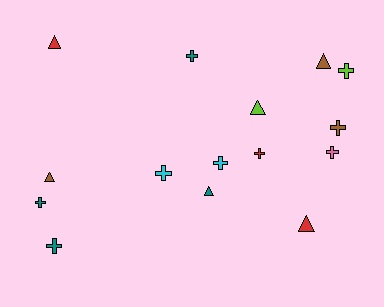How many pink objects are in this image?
There is 1 pink object.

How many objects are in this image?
There are 15 objects.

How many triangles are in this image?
There are 6 triangles.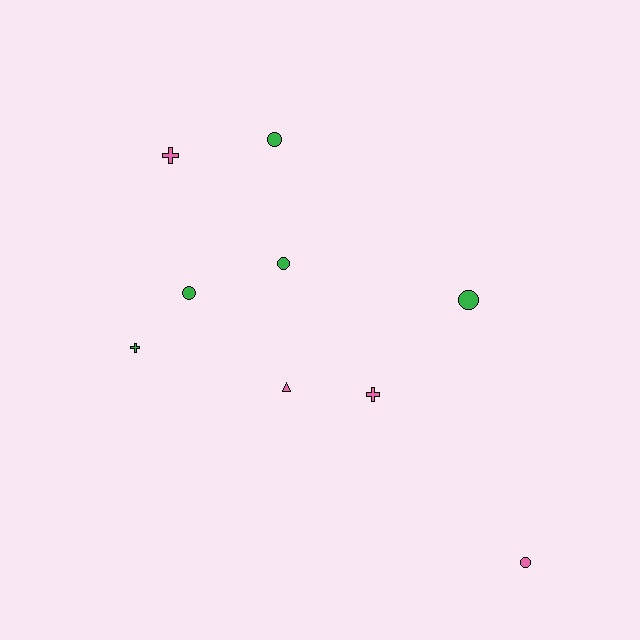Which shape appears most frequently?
Circle, with 5 objects.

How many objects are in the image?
There are 9 objects.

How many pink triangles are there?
There is 1 pink triangle.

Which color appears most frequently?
Green, with 5 objects.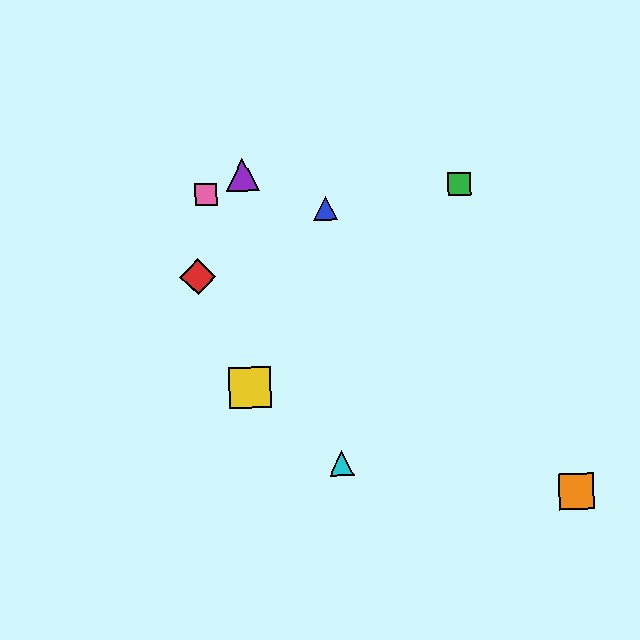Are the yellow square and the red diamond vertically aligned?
No, the yellow square is at x≈250 and the red diamond is at x≈198.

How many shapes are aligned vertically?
2 shapes (the yellow square, the purple triangle) are aligned vertically.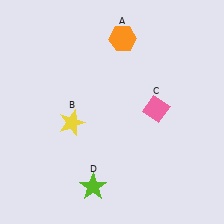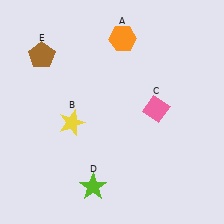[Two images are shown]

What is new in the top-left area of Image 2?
A brown pentagon (E) was added in the top-left area of Image 2.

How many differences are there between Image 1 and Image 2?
There is 1 difference between the two images.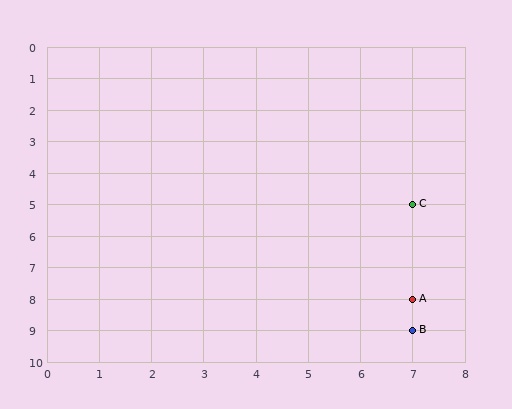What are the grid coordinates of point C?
Point C is at grid coordinates (7, 5).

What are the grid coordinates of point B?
Point B is at grid coordinates (7, 9).